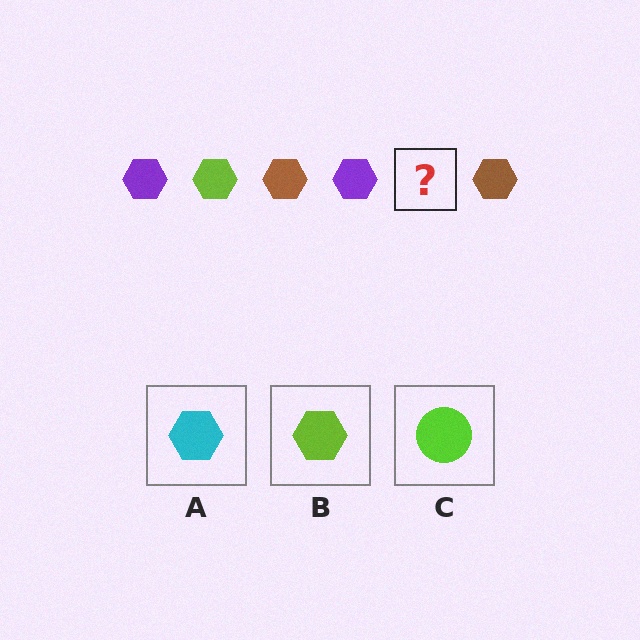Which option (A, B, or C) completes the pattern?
B.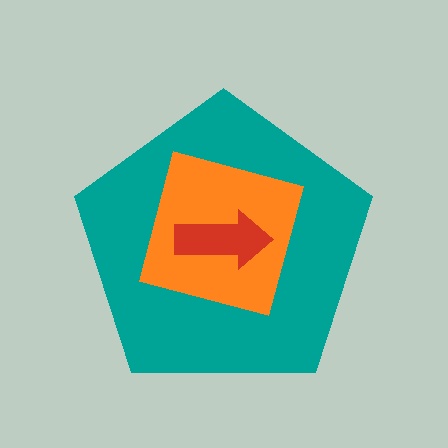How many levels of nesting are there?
3.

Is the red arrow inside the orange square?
Yes.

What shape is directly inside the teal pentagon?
The orange square.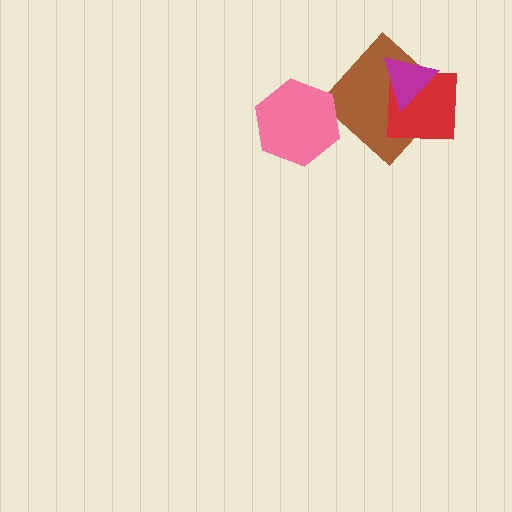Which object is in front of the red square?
The magenta triangle is in front of the red square.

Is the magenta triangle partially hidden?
No, no other shape covers it.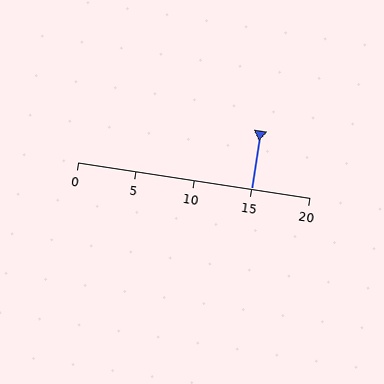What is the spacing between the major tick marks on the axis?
The major ticks are spaced 5 apart.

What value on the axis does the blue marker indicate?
The marker indicates approximately 15.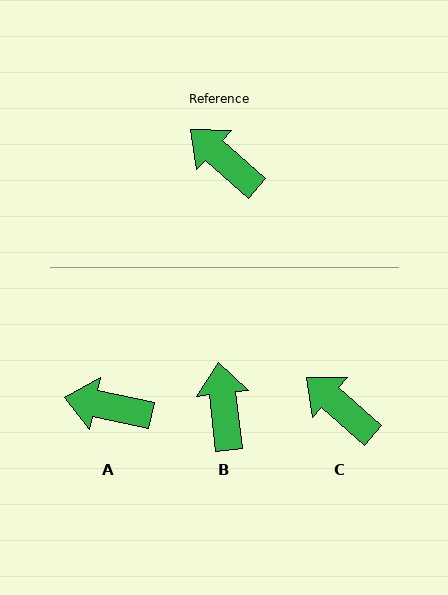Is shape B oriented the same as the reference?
No, it is off by about 42 degrees.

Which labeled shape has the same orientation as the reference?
C.